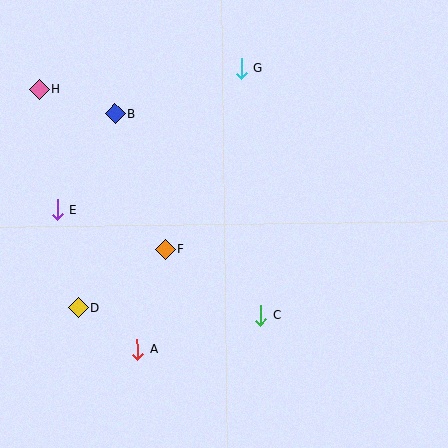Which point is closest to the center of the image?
Point F at (165, 249) is closest to the center.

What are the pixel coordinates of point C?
Point C is at (261, 315).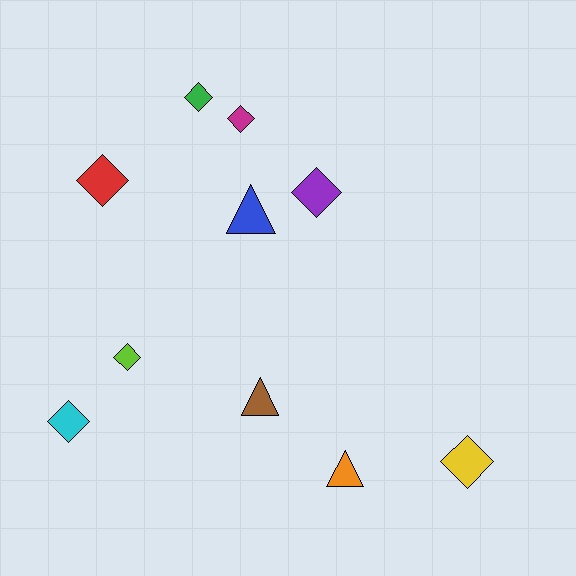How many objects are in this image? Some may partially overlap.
There are 10 objects.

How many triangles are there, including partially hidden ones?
There are 3 triangles.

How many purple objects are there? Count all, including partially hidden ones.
There is 1 purple object.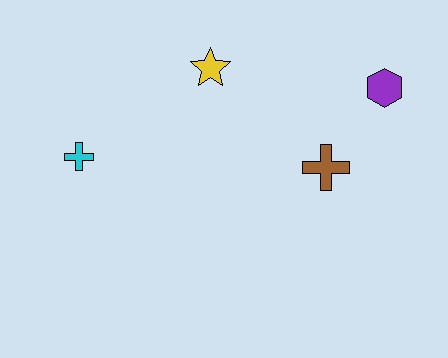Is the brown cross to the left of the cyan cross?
No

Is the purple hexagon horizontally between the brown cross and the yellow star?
No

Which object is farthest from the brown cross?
The cyan cross is farthest from the brown cross.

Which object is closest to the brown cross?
The purple hexagon is closest to the brown cross.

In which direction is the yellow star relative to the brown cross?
The yellow star is to the left of the brown cross.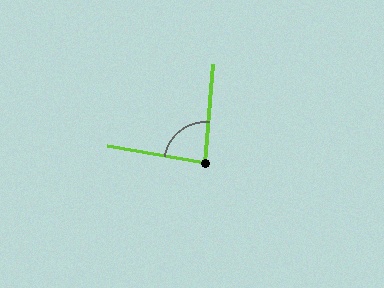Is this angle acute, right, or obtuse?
It is acute.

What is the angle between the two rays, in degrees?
Approximately 84 degrees.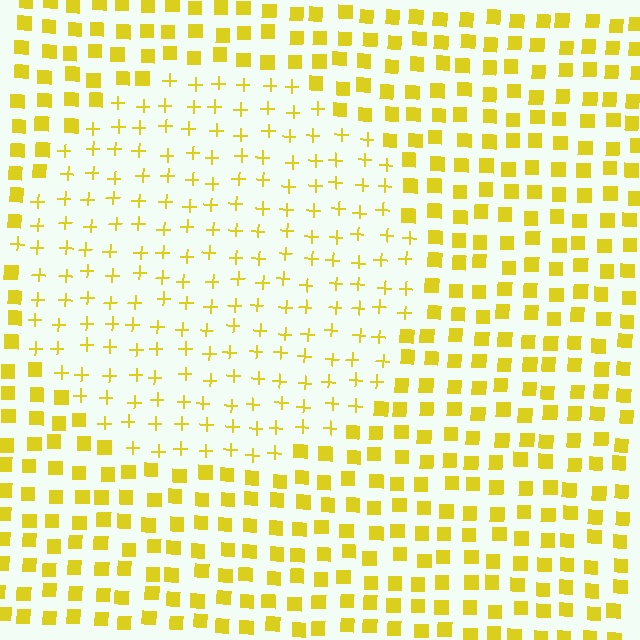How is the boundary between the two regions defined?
The boundary is defined by a change in element shape: plus signs inside vs. squares outside. All elements share the same color and spacing.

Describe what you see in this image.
The image is filled with small yellow elements arranged in a uniform grid. A circle-shaped region contains plus signs, while the surrounding area contains squares. The boundary is defined purely by the change in element shape.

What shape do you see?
I see a circle.